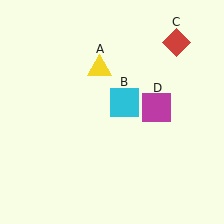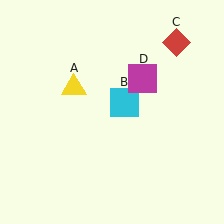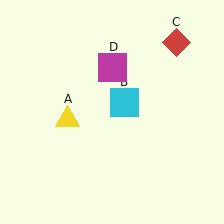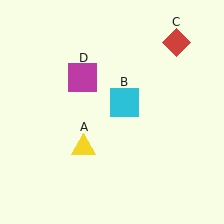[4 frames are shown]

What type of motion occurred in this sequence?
The yellow triangle (object A), magenta square (object D) rotated counterclockwise around the center of the scene.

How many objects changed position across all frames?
2 objects changed position: yellow triangle (object A), magenta square (object D).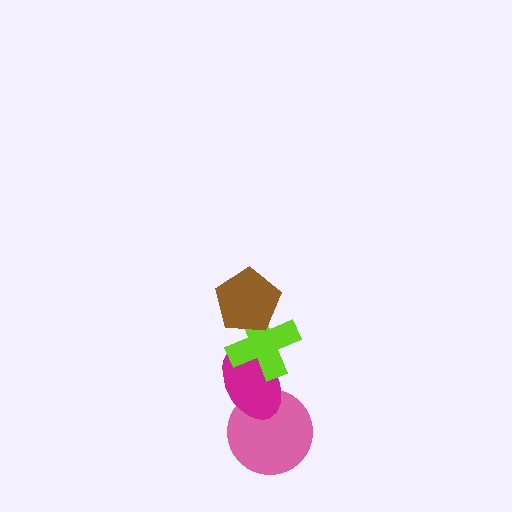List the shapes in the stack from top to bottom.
From top to bottom: the brown pentagon, the lime cross, the magenta ellipse, the pink circle.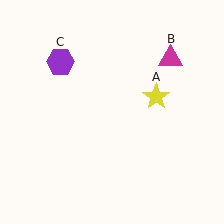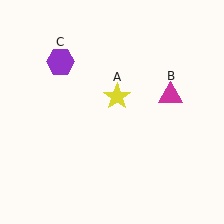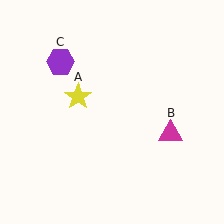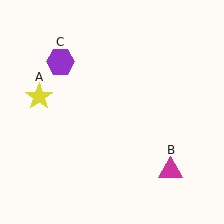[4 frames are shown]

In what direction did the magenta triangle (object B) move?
The magenta triangle (object B) moved down.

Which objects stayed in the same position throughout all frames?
Purple hexagon (object C) remained stationary.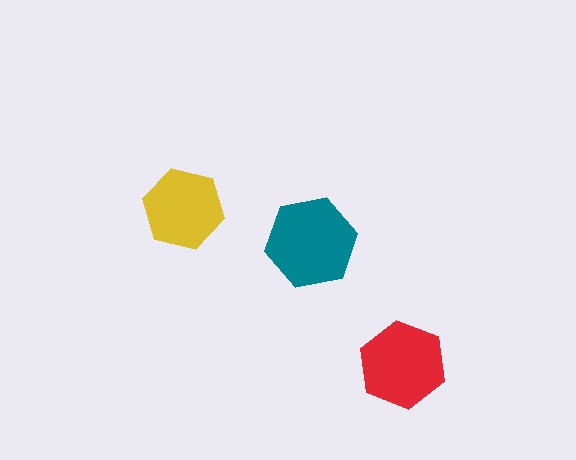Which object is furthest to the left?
The yellow hexagon is leftmost.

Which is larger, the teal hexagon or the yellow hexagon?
The teal one.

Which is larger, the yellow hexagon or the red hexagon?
The red one.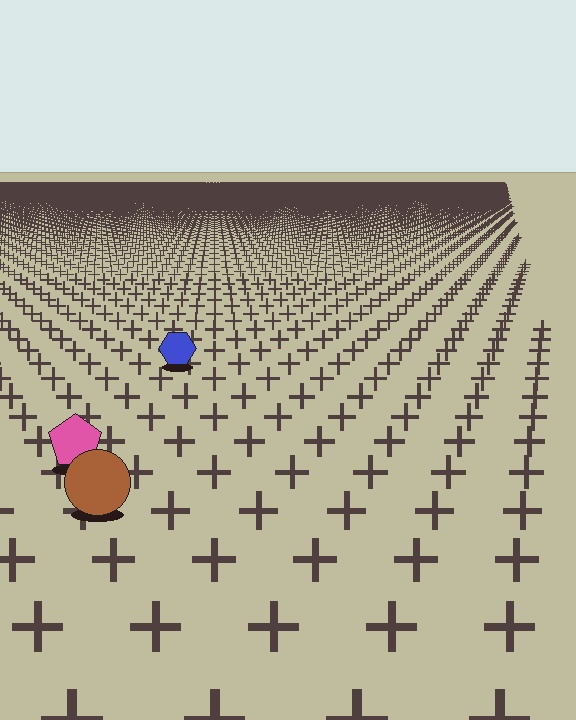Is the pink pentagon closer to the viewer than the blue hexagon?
Yes. The pink pentagon is closer — you can tell from the texture gradient: the ground texture is coarser near it.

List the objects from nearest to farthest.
From nearest to farthest: the brown circle, the pink pentagon, the blue hexagon.